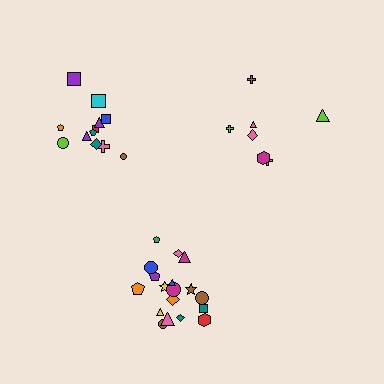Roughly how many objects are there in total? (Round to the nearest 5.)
Roughly 35 objects in total.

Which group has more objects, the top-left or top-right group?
The top-left group.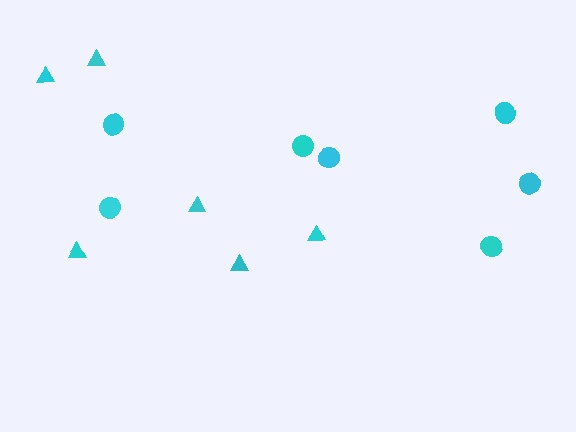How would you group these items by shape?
There are 2 groups: one group of triangles (6) and one group of circles (7).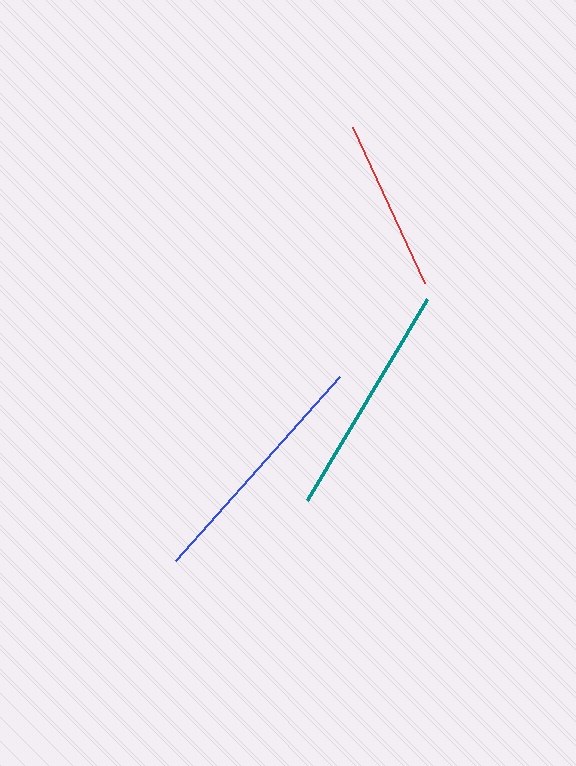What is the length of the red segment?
The red segment is approximately 172 pixels long.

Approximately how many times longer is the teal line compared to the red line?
The teal line is approximately 1.4 times the length of the red line.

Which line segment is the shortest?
The red line is the shortest at approximately 172 pixels.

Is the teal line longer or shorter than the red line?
The teal line is longer than the red line.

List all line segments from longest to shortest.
From longest to shortest: blue, teal, red.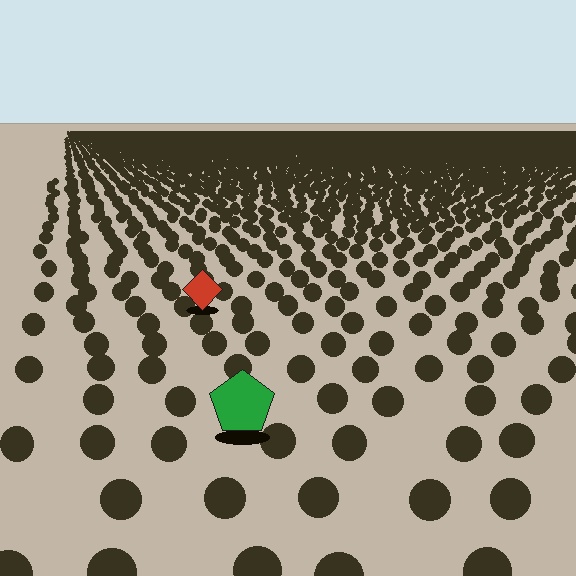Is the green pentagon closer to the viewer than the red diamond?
Yes. The green pentagon is closer — you can tell from the texture gradient: the ground texture is coarser near it.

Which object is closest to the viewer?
The green pentagon is closest. The texture marks near it are larger and more spread out.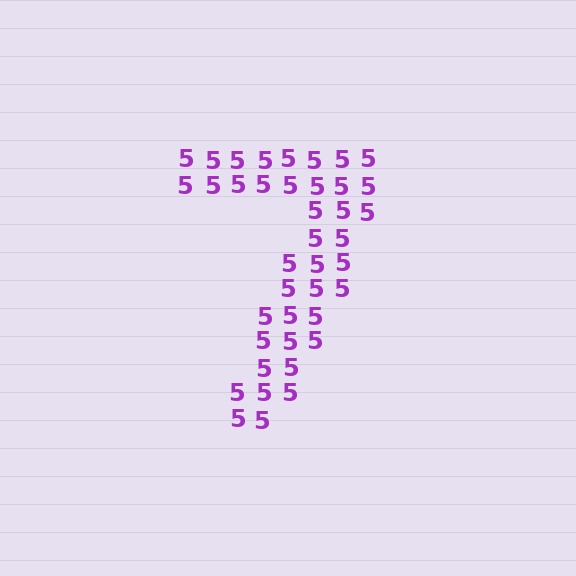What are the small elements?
The small elements are digit 5's.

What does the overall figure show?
The overall figure shows the digit 7.